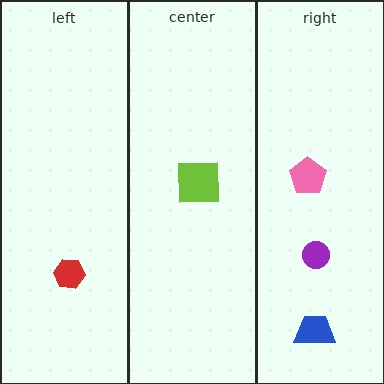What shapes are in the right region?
The blue trapezoid, the pink pentagon, the purple circle.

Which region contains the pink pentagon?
The right region.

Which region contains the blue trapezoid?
The right region.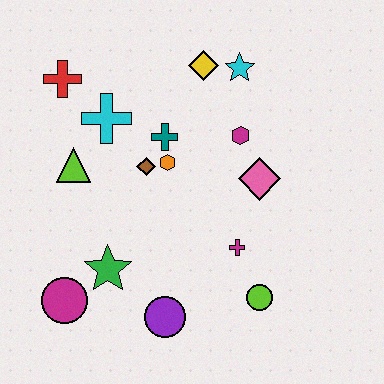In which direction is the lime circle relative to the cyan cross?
The lime circle is below the cyan cross.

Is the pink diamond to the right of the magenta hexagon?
Yes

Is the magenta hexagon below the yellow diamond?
Yes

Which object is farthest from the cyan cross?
The lime circle is farthest from the cyan cross.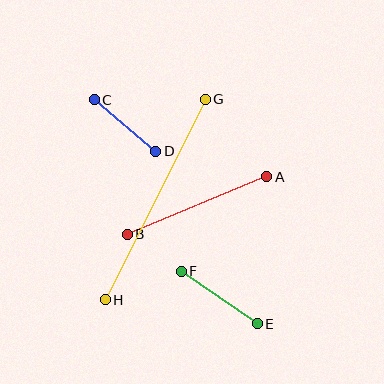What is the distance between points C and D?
The distance is approximately 80 pixels.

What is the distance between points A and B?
The distance is approximately 151 pixels.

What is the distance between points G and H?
The distance is approximately 224 pixels.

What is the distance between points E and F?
The distance is approximately 92 pixels.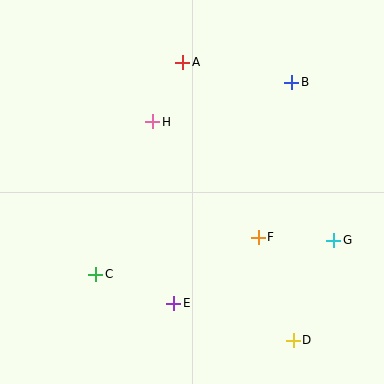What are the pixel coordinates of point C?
Point C is at (96, 274).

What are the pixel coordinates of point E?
Point E is at (174, 303).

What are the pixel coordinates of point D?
Point D is at (293, 340).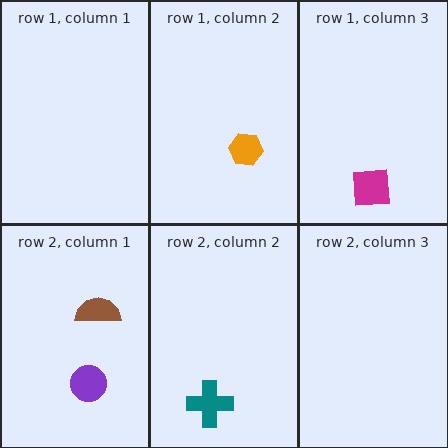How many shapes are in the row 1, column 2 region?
1.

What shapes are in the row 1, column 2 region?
The orange hexagon.